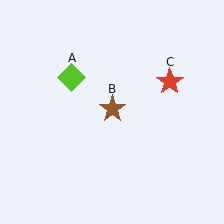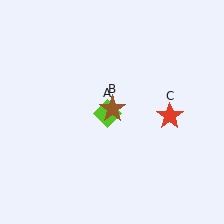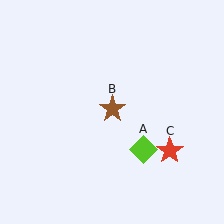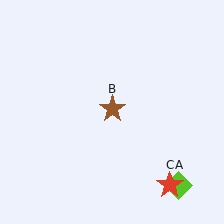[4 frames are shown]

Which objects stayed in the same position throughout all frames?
Brown star (object B) remained stationary.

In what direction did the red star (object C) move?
The red star (object C) moved down.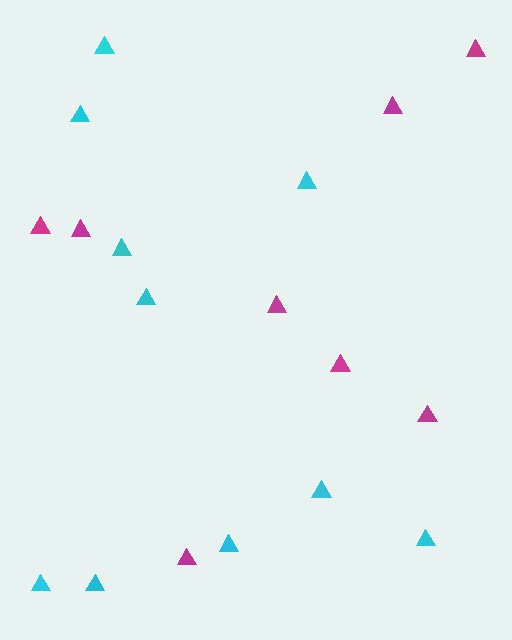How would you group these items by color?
There are 2 groups: one group of magenta triangles (8) and one group of cyan triangles (10).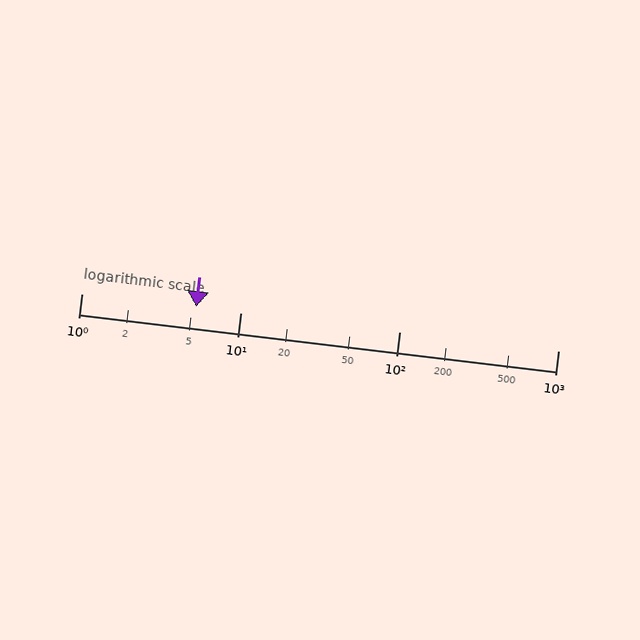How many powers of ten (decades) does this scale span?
The scale spans 3 decades, from 1 to 1000.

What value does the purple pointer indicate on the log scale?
The pointer indicates approximately 5.3.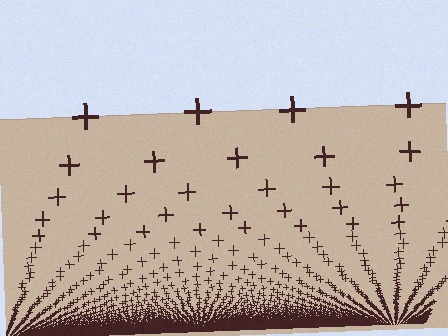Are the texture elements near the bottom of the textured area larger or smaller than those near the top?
Smaller. The gradient is inverted — elements near the bottom are smaller and denser.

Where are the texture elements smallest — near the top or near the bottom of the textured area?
Near the bottom.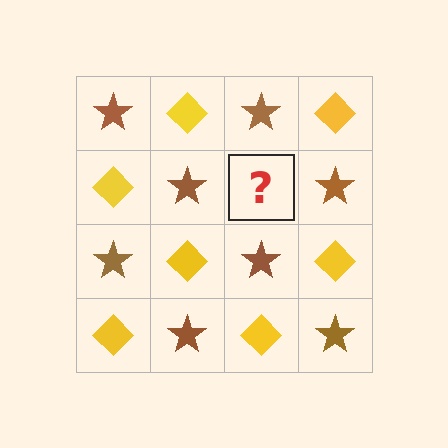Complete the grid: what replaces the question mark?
The question mark should be replaced with a yellow diamond.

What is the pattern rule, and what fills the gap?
The rule is that it alternates brown star and yellow diamond in a checkerboard pattern. The gap should be filled with a yellow diamond.